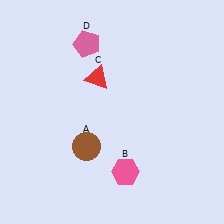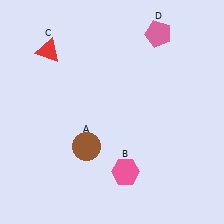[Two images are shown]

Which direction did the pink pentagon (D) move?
The pink pentagon (D) moved right.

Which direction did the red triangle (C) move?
The red triangle (C) moved left.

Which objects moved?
The objects that moved are: the red triangle (C), the pink pentagon (D).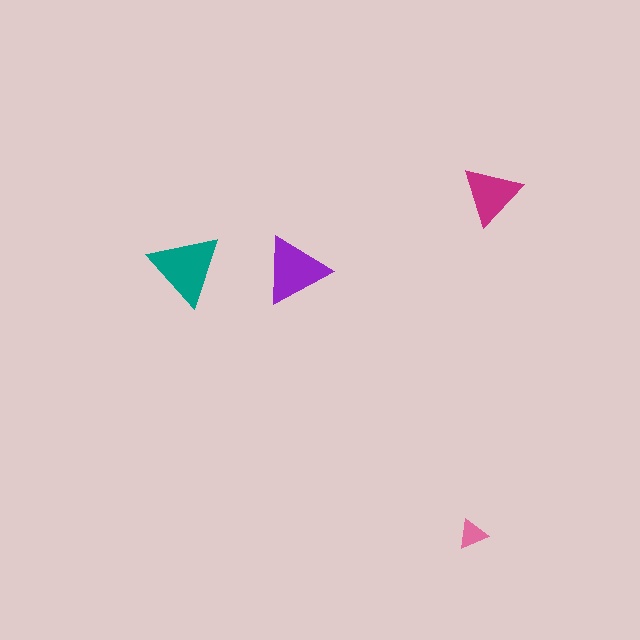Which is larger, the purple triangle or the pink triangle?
The purple one.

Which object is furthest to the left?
The teal triangle is leftmost.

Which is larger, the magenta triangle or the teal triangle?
The teal one.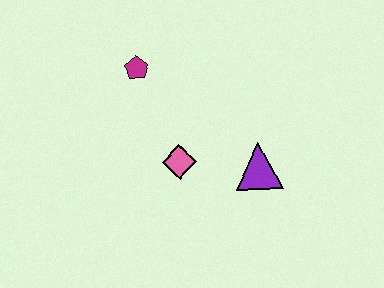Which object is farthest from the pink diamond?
The magenta pentagon is farthest from the pink diamond.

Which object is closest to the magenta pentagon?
The pink diamond is closest to the magenta pentagon.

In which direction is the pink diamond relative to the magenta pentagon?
The pink diamond is below the magenta pentagon.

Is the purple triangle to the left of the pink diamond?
No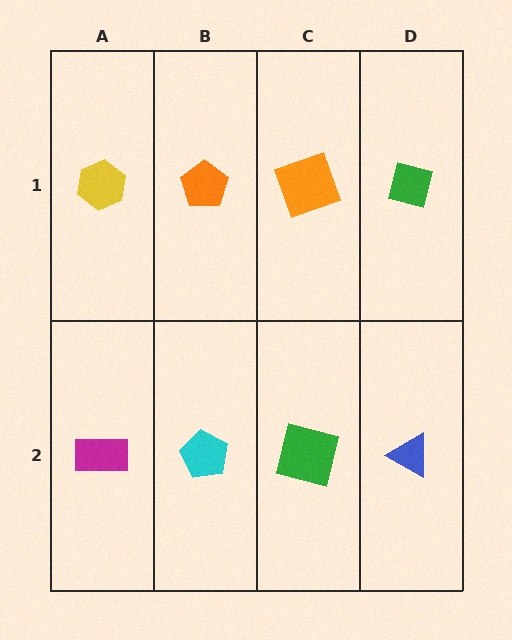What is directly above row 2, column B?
An orange pentagon.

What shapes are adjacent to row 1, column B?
A cyan pentagon (row 2, column B), a yellow hexagon (row 1, column A), an orange square (row 1, column C).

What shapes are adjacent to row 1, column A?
A magenta rectangle (row 2, column A), an orange pentagon (row 1, column B).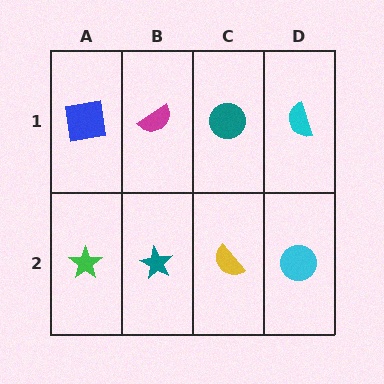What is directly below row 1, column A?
A green star.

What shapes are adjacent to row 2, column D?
A cyan semicircle (row 1, column D), a yellow semicircle (row 2, column C).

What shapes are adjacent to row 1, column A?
A green star (row 2, column A), a magenta semicircle (row 1, column B).